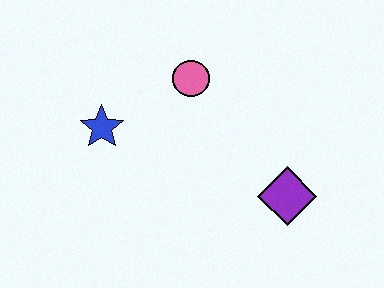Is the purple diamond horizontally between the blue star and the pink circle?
No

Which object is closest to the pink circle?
The blue star is closest to the pink circle.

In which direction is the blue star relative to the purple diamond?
The blue star is to the left of the purple diamond.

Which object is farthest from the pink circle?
The purple diamond is farthest from the pink circle.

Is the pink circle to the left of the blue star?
No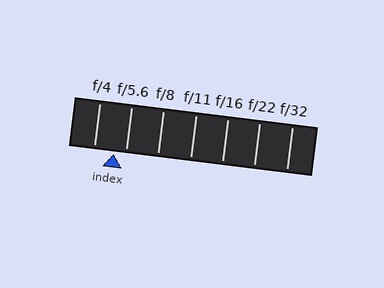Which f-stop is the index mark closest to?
The index mark is closest to f/5.6.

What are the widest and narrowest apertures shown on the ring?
The widest aperture shown is f/4 and the narrowest is f/32.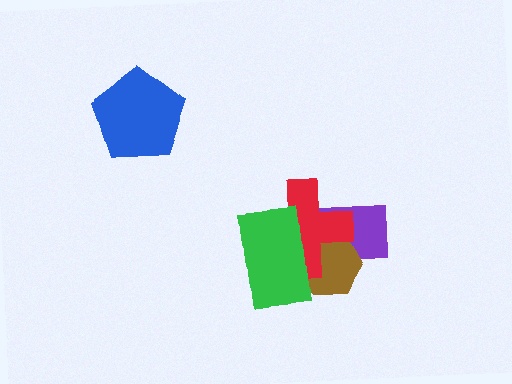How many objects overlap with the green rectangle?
3 objects overlap with the green rectangle.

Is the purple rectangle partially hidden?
Yes, it is partially covered by another shape.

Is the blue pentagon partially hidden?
No, no other shape covers it.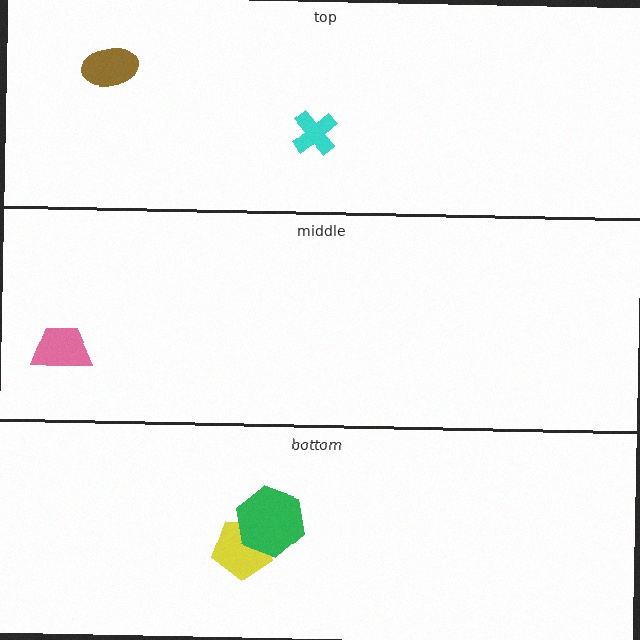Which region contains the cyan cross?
The top region.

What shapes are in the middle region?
The pink trapezoid.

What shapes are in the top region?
The brown ellipse, the cyan cross.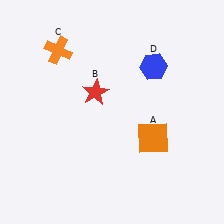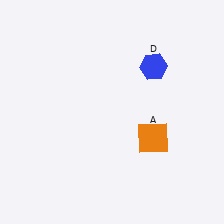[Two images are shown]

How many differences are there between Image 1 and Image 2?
There are 2 differences between the two images.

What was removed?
The red star (B), the orange cross (C) were removed in Image 2.